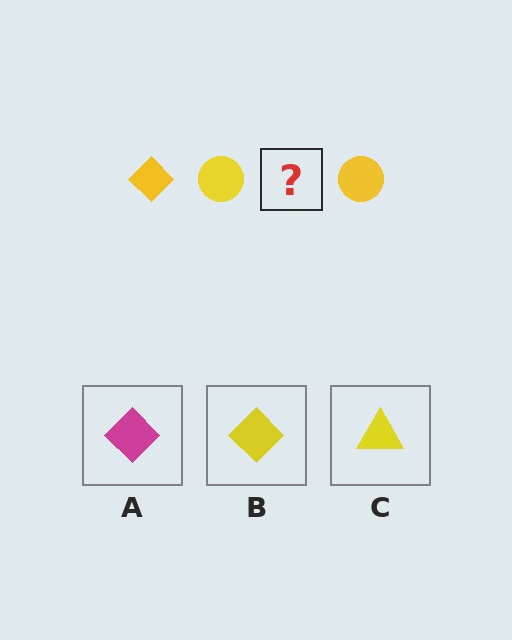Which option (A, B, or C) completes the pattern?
B.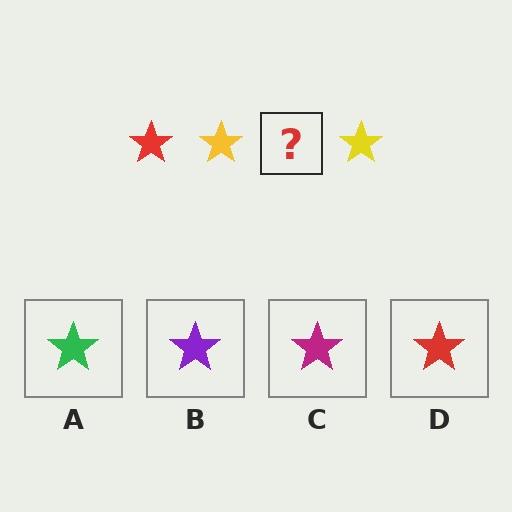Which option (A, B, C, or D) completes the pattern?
D.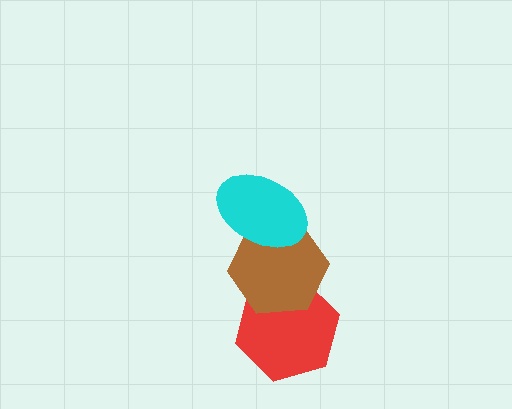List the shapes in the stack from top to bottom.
From top to bottom: the cyan ellipse, the brown hexagon, the red hexagon.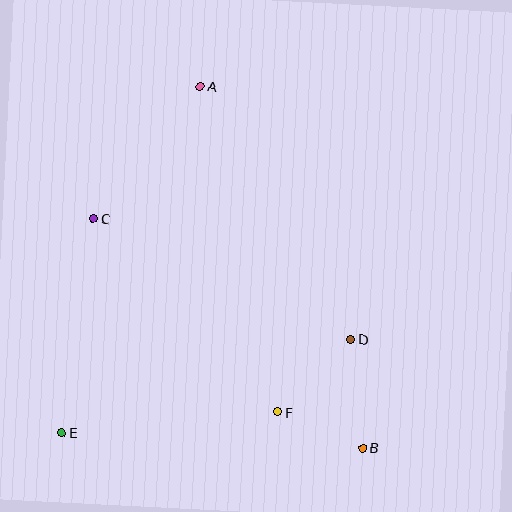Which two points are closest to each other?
Points B and F are closest to each other.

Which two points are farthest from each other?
Points A and B are farthest from each other.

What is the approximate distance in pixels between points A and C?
The distance between A and C is approximately 170 pixels.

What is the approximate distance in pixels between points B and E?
The distance between B and E is approximately 301 pixels.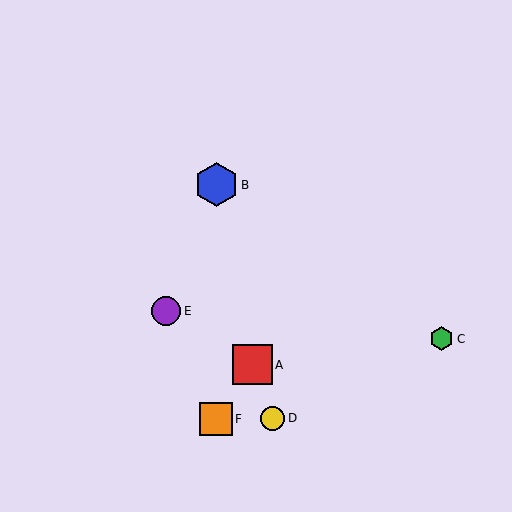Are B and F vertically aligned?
Yes, both are at x≈216.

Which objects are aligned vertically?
Objects B, F are aligned vertically.